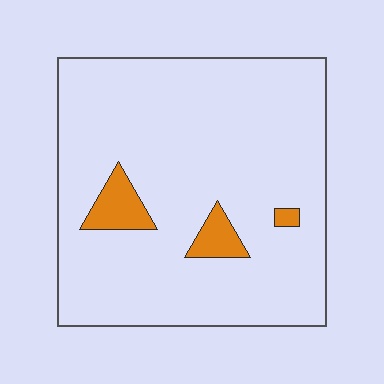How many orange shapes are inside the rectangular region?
3.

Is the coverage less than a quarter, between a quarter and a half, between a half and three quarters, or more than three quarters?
Less than a quarter.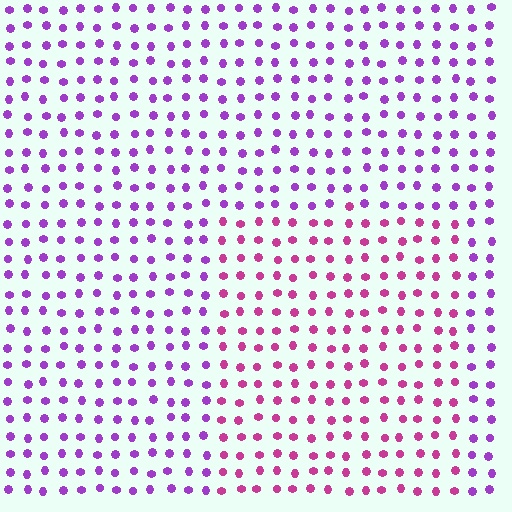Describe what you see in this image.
The image is filled with small purple elements in a uniform arrangement. A rectangle-shaped region is visible where the elements are tinted to a slightly different hue, forming a subtle color boundary.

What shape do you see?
I see a rectangle.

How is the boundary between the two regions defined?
The boundary is defined purely by a slight shift in hue (about 38 degrees). Spacing, size, and orientation are identical on both sides.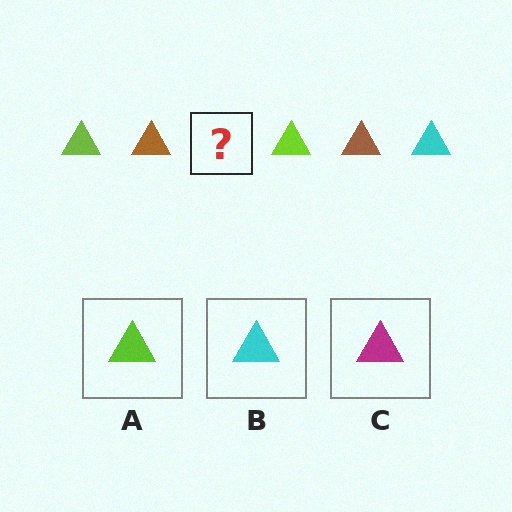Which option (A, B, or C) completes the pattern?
B.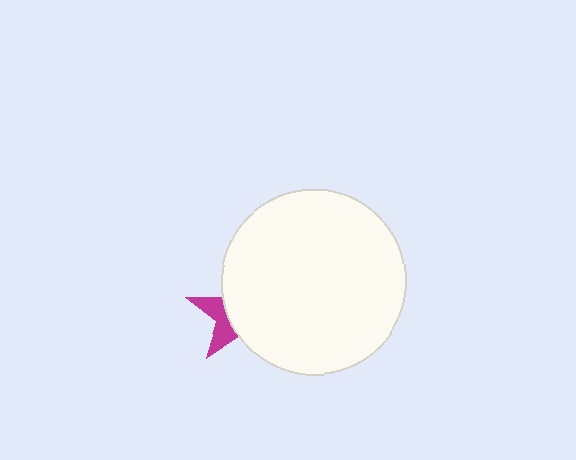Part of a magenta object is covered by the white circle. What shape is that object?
It is a star.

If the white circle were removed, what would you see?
You would see the complete magenta star.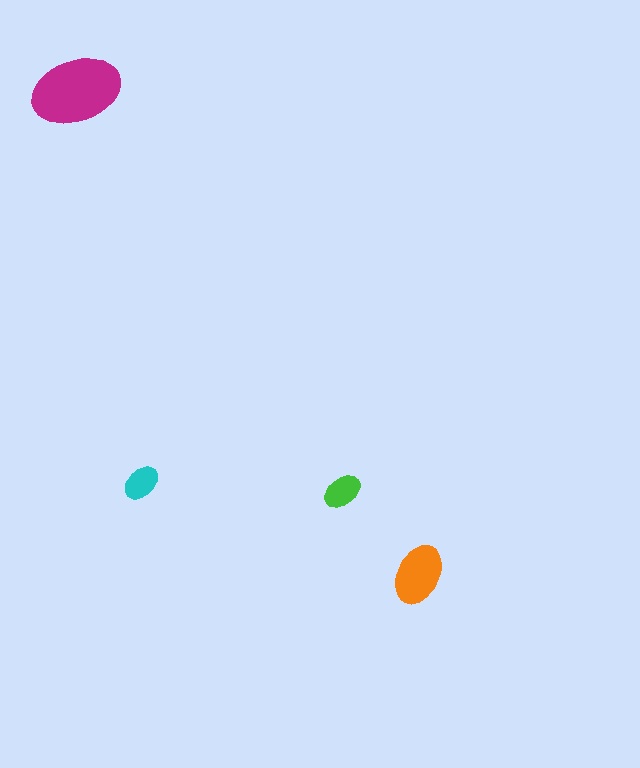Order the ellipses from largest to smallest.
the magenta one, the orange one, the green one, the cyan one.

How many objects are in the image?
There are 4 objects in the image.